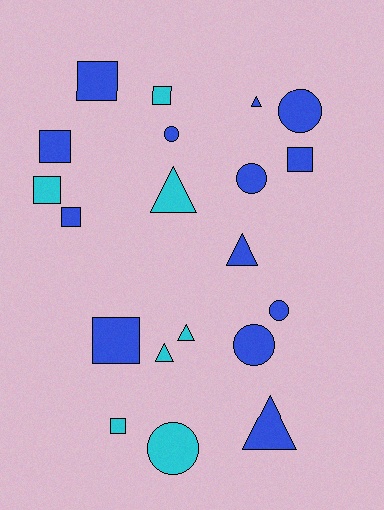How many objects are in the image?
There are 20 objects.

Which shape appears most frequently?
Square, with 8 objects.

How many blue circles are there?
There are 5 blue circles.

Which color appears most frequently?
Blue, with 13 objects.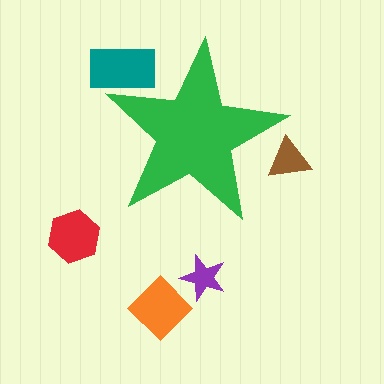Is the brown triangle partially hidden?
Yes, the brown triangle is partially hidden behind the green star.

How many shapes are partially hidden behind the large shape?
2 shapes are partially hidden.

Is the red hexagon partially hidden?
No, the red hexagon is fully visible.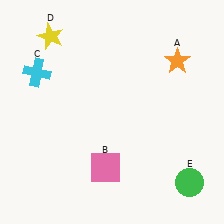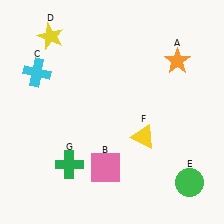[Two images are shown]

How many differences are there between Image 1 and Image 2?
There are 2 differences between the two images.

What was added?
A yellow triangle (F), a green cross (G) were added in Image 2.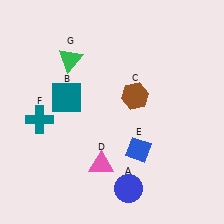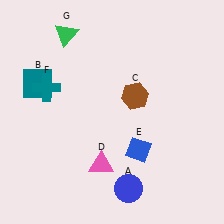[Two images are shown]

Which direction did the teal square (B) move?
The teal square (B) moved left.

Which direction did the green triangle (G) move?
The green triangle (G) moved up.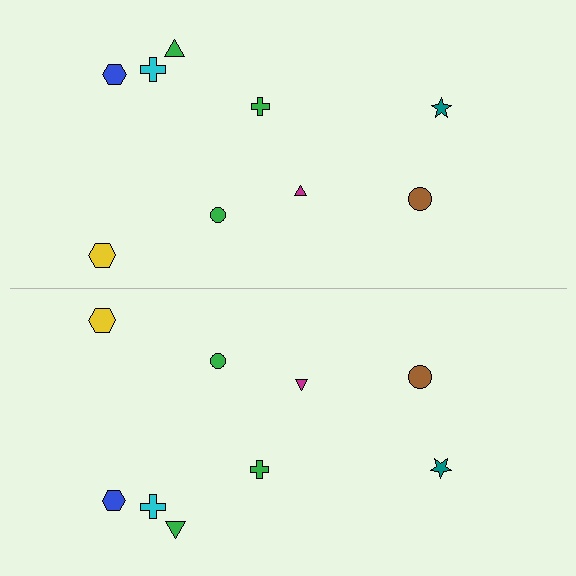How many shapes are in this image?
There are 18 shapes in this image.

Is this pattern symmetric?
Yes, this pattern has bilateral (reflection) symmetry.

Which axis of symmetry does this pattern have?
The pattern has a horizontal axis of symmetry running through the center of the image.